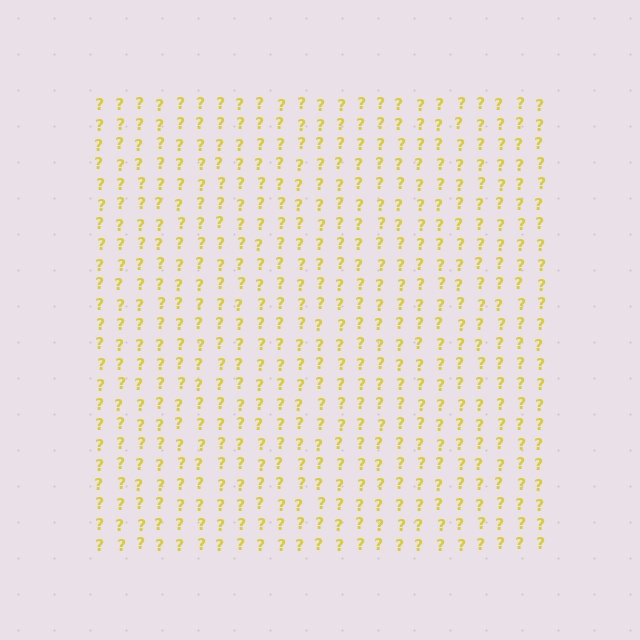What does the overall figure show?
The overall figure shows a square.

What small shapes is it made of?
It is made of small question marks.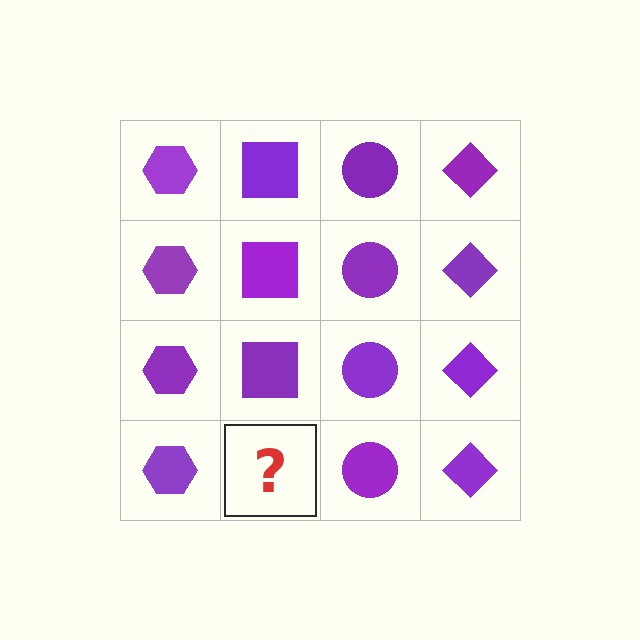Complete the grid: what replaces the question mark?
The question mark should be replaced with a purple square.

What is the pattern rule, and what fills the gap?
The rule is that each column has a consistent shape. The gap should be filled with a purple square.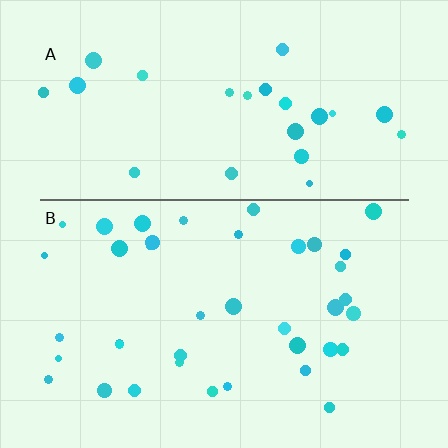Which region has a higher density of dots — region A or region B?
B (the bottom).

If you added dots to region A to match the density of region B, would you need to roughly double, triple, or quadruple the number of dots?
Approximately double.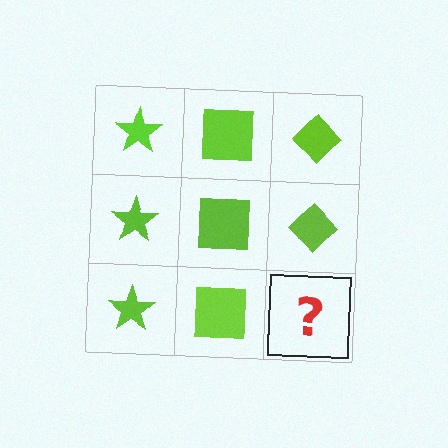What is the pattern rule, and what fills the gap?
The rule is that each column has a consistent shape. The gap should be filled with a lime diamond.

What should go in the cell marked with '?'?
The missing cell should contain a lime diamond.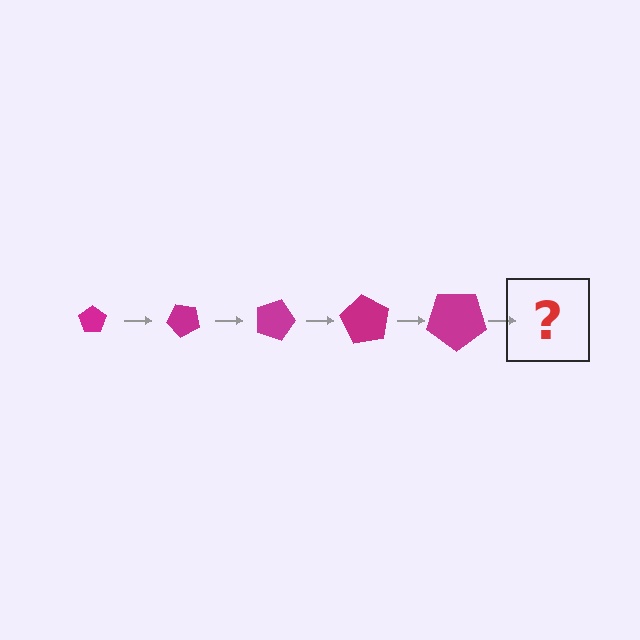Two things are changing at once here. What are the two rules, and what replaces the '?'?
The two rules are that the pentagon grows larger each step and it rotates 45 degrees each step. The '?' should be a pentagon, larger than the previous one and rotated 225 degrees from the start.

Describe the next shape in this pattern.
It should be a pentagon, larger than the previous one and rotated 225 degrees from the start.